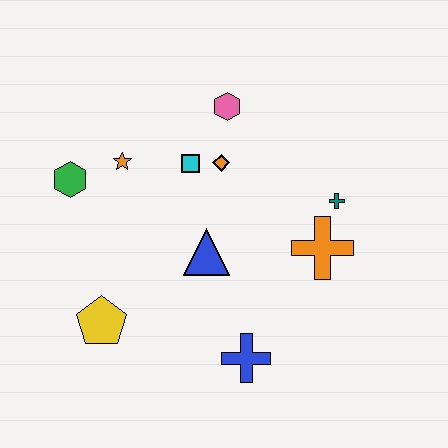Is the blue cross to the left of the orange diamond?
No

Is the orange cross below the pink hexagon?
Yes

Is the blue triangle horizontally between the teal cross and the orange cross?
No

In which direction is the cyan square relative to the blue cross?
The cyan square is above the blue cross.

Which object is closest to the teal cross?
The orange cross is closest to the teal cross.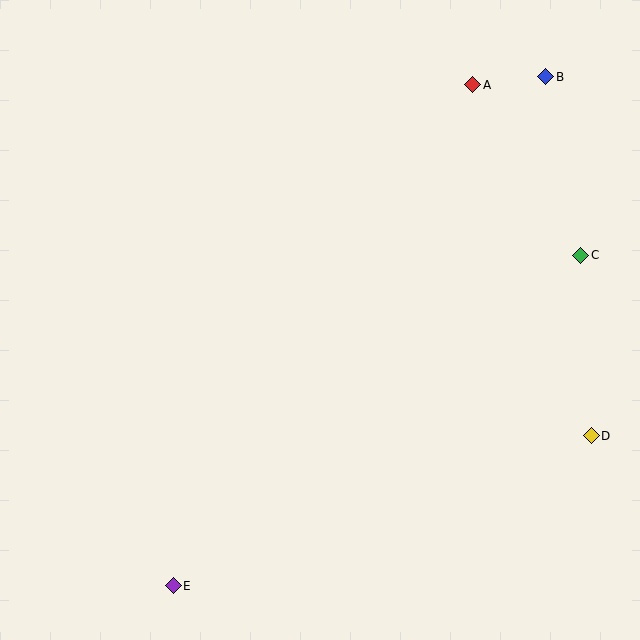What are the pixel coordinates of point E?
Point E is at (173, 586).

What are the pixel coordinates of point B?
Point B is at (546, 77).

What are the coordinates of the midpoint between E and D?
The midpoint between E and D is at (382, 511).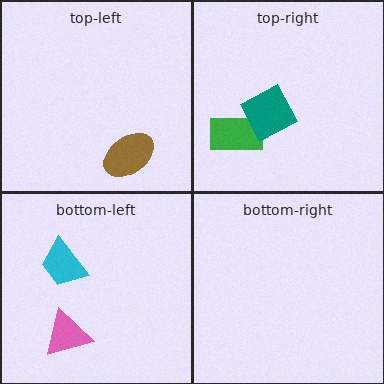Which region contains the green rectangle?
The top-right region.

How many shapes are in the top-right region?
2.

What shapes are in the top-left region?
The brown ellipse.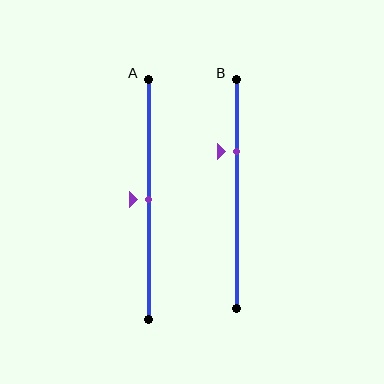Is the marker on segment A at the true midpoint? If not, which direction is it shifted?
Yes, the marker on segment A is at the true midpoint.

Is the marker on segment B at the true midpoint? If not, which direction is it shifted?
No, the marker on segment B is shifted upward by about 18% of the segment length.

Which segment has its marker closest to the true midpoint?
Segment A has its marker closest to the true midpoint.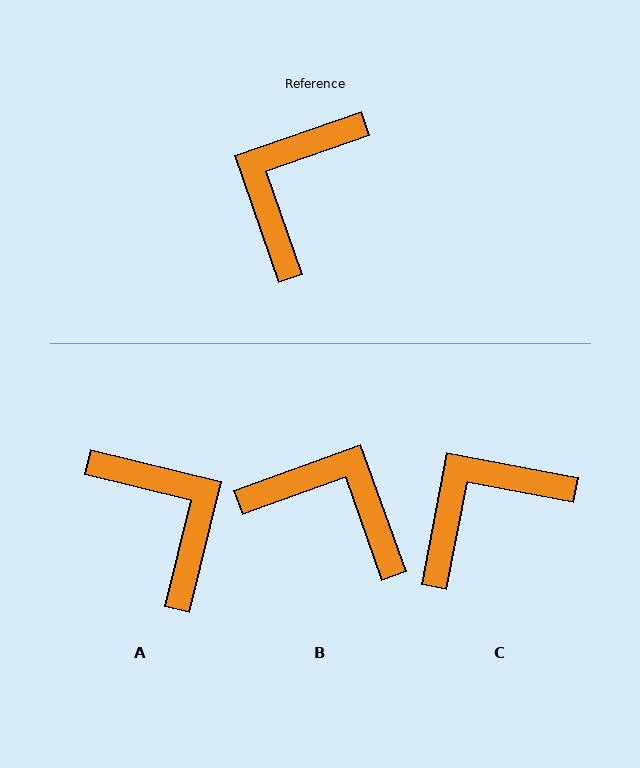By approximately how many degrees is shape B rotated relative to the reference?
Approximately 89 degrees clockwise.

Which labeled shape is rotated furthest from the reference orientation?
A, about 123 degrees away.